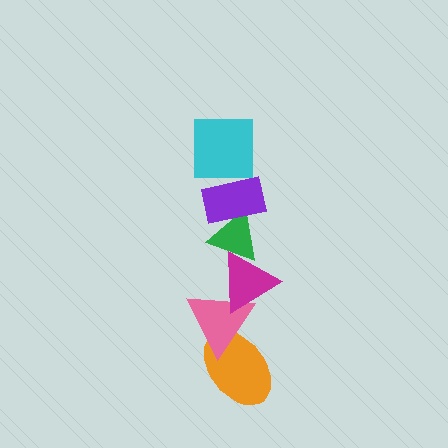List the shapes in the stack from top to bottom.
From top to bottom: the cyan square, the purple rectangle, the green triangle, the magenta triangle, the pink triangle, the orange ellipse.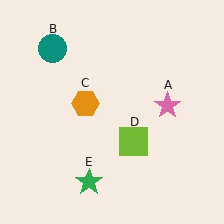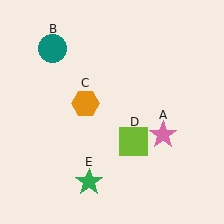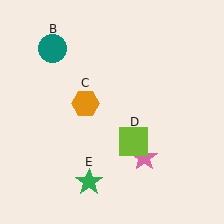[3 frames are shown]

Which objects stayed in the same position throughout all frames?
Teal circle (object B) and orange hexagon (object C) and lime square (object D) and green star (object E) remained stationary.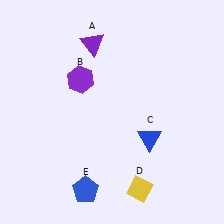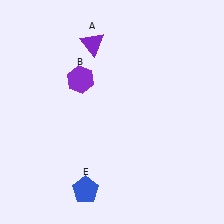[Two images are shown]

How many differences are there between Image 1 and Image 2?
There are 2 differences between the two images.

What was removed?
The yellow diamond (D), the blue triangle (C) were removed in Image 2.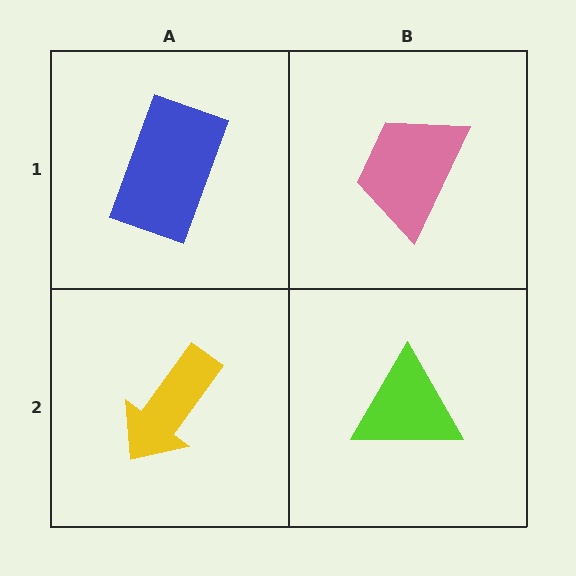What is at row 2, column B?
A lime triangle.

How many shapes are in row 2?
2 shapes.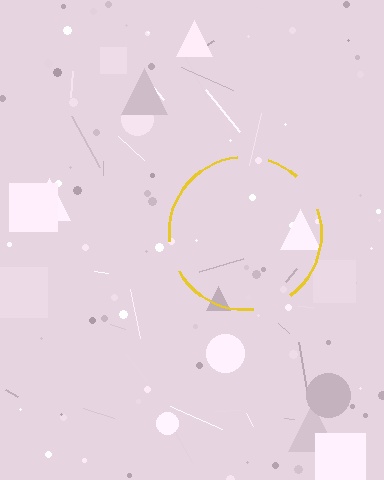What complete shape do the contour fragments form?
The contour fragments form a circle.